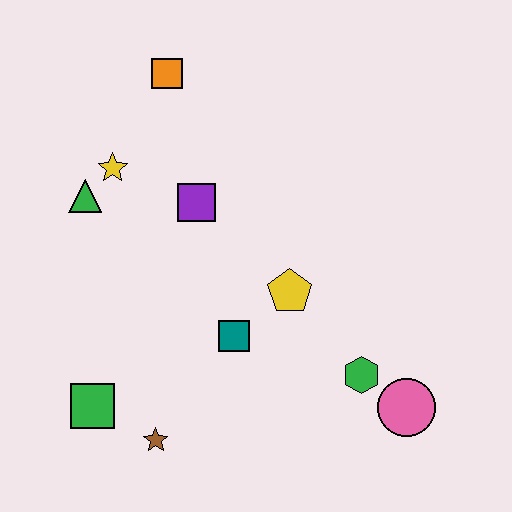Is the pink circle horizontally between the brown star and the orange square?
No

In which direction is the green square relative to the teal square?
The green square is to the left of the teal square.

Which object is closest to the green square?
The brown star is closest to the green square.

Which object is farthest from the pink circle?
The orange square is farthest from the pink circle.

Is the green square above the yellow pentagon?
No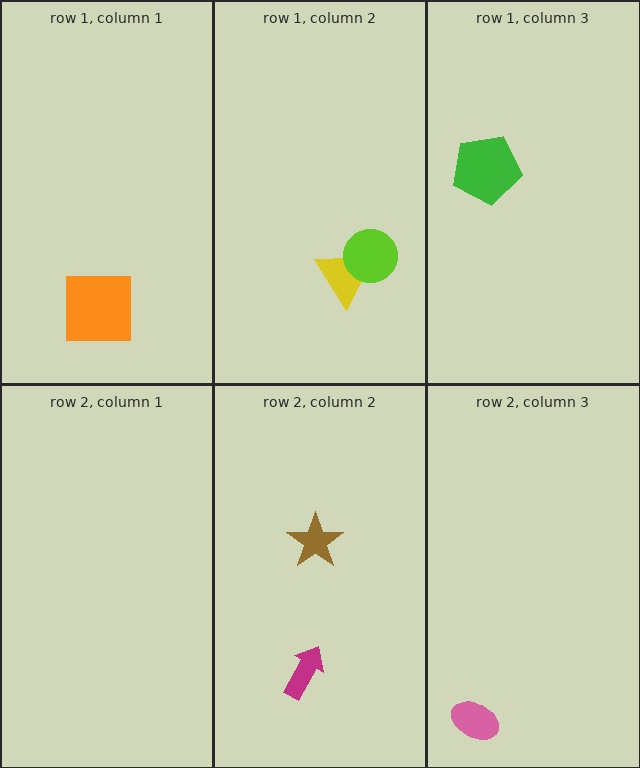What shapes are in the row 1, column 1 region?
The orange square.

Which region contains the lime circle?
The row 1, column 2 region.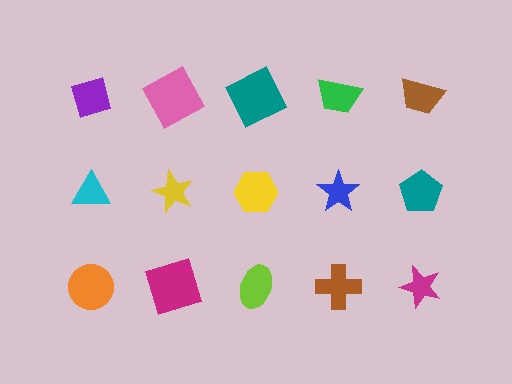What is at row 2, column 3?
A yellow hexagon.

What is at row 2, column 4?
A blue star.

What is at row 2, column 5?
A teal pentagon.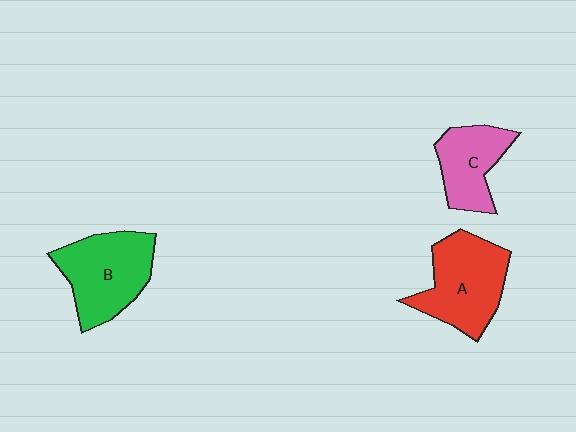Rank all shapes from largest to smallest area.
From largest to smallest: B (green), A (red), C (pink).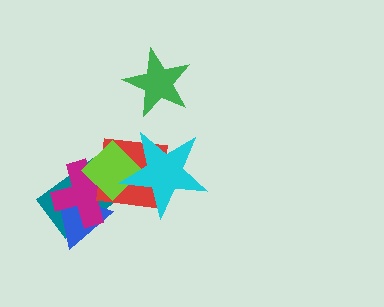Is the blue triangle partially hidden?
Yes, it is partially covered by another shape.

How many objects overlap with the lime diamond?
5 objects overlap with the lime diamond.